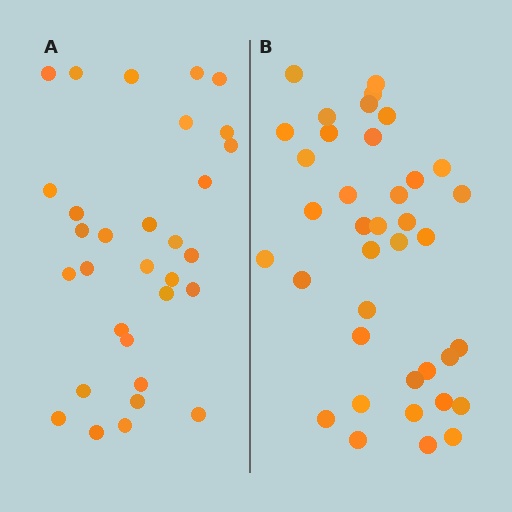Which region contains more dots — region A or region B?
Region B (the right region) has more dots.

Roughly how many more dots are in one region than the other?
Region B has roughly 8 or so more dots than region A.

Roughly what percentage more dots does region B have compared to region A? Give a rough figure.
About 25% more.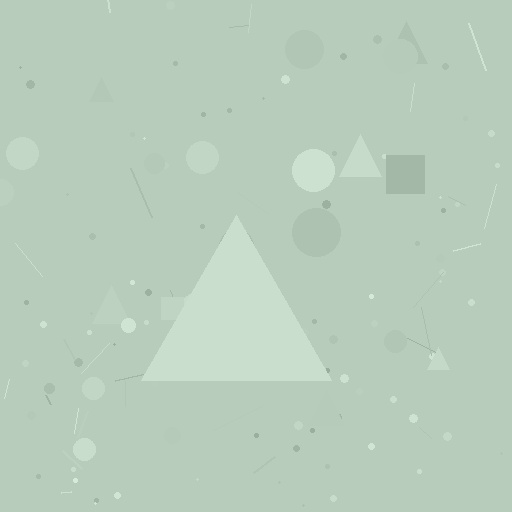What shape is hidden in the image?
A triangle is hidden in the image.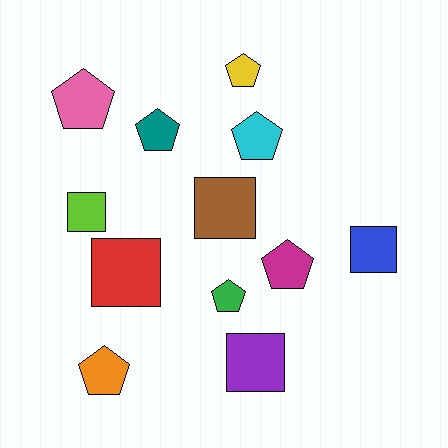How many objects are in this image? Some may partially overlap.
There are 12 objects.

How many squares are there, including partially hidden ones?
There are 5 squares.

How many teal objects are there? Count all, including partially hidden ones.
There is 1 teal object.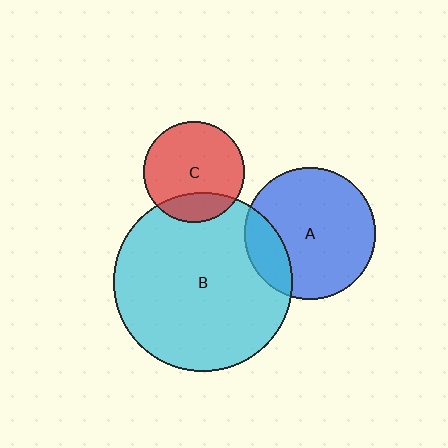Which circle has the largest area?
Circle B (cyan).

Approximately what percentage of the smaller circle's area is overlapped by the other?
Approximately 20%.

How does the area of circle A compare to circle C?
Approximately 1.7 times.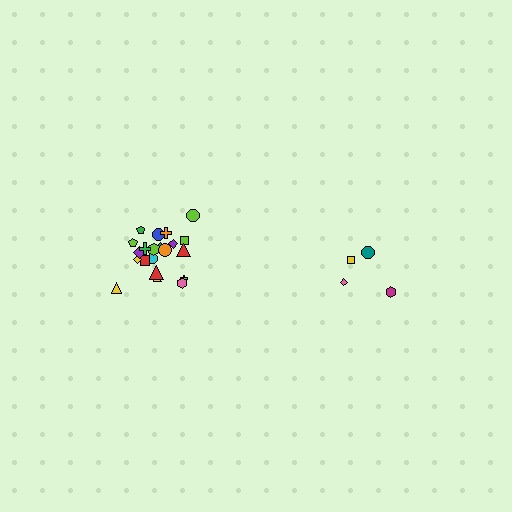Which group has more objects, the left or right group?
The left group.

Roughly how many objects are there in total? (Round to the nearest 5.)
Roughly 25 objects in total.